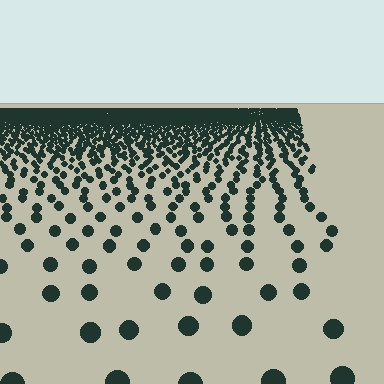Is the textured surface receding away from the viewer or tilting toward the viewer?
The surface is receding away from the viewer. Texture elements get smaller and denser toward the top.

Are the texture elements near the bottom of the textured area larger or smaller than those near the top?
Larger. Near the bottom, elements are closer to the viewer and appear at a bigger on-screen size.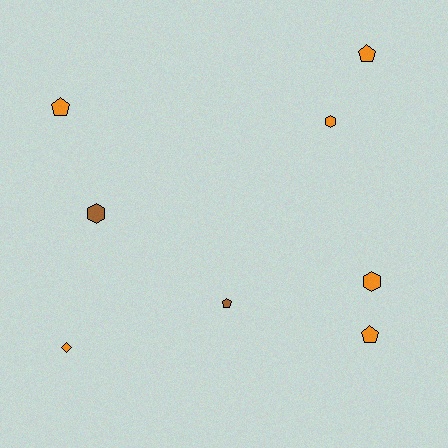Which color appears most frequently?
Orange, with 6 objects.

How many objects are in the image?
There are 8 objects.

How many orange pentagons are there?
There are 3 orange pentagons.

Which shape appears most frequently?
Pentagon, with 4 objects.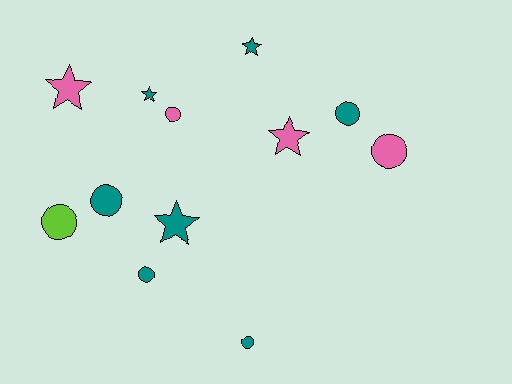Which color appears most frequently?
Teal, with 7 objects.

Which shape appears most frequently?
Circle, with 7 objects.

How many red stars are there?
There are no red stars.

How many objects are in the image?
There are 12 objects.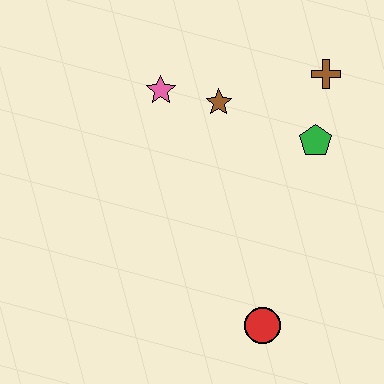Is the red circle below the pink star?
Yes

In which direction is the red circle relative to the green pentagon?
The red circle is below the green pentagon.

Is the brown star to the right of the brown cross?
No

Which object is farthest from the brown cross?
The red circle is farthest from the brown cross.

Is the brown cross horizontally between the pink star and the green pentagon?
No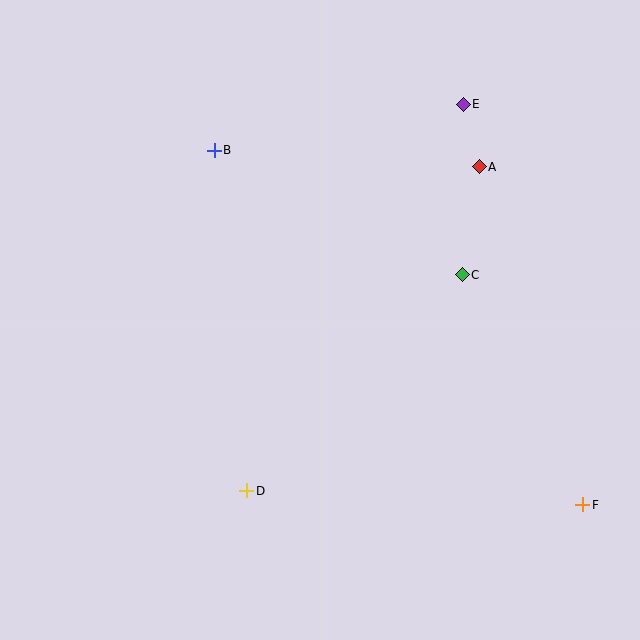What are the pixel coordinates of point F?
Point F is at (583, 505).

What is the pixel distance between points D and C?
The distance between D and C is 305 pixels.